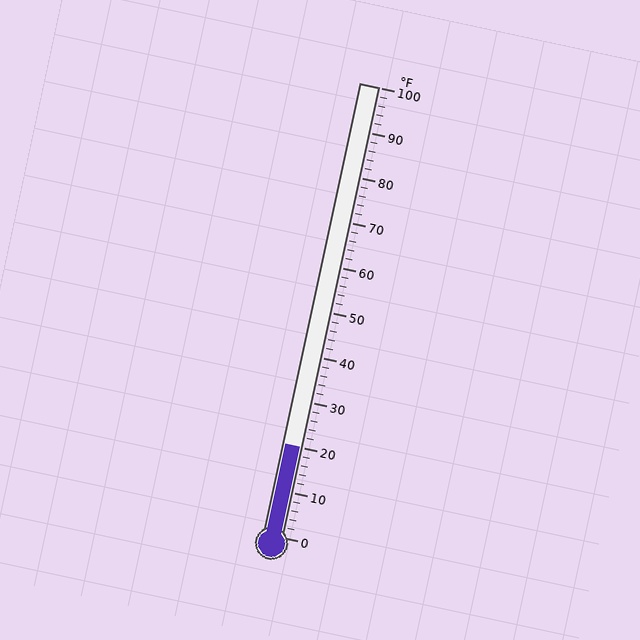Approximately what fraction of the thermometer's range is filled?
The thermometer is filled to approximately 20% of its range.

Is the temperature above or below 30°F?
The temperature is below 30°F.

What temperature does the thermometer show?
The thermometer shows approximately 20°F.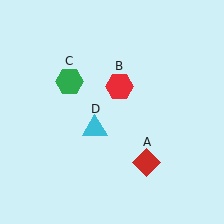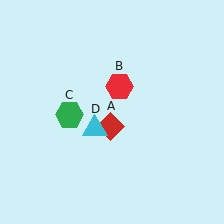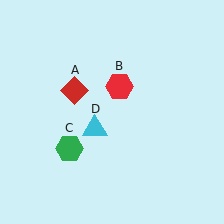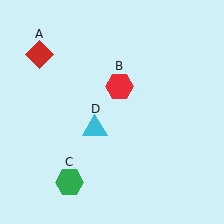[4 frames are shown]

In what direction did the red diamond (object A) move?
The red diamond (object A) moved up and to the left.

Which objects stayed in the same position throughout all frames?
Red hexagon (object B) and cyan triangle (object D) remained stationary.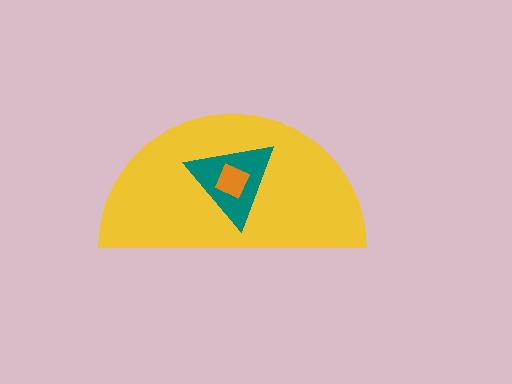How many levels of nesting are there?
3.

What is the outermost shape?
The yellow semicircle.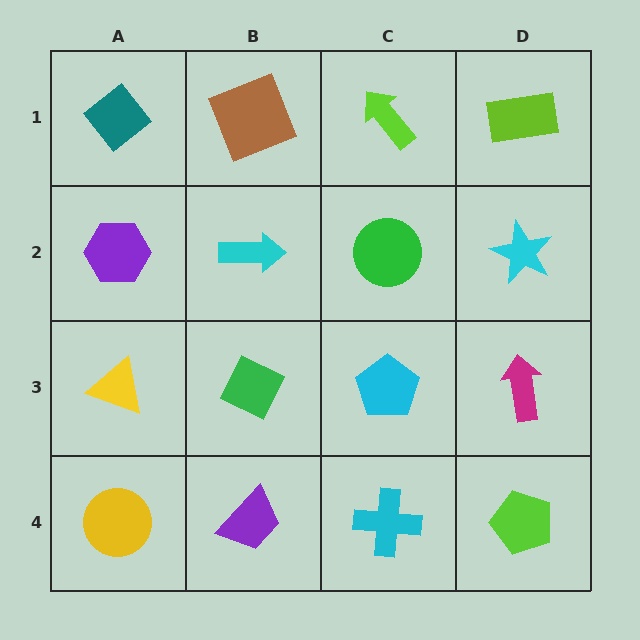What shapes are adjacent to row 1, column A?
A purple hexagon (row 2, column A), a brown square (row 1, column B).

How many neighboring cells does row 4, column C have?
3.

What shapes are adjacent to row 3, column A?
A purple hexagon (row 2, column A), a yellow circle (row 4, column A), a green diamond (row 3, column B).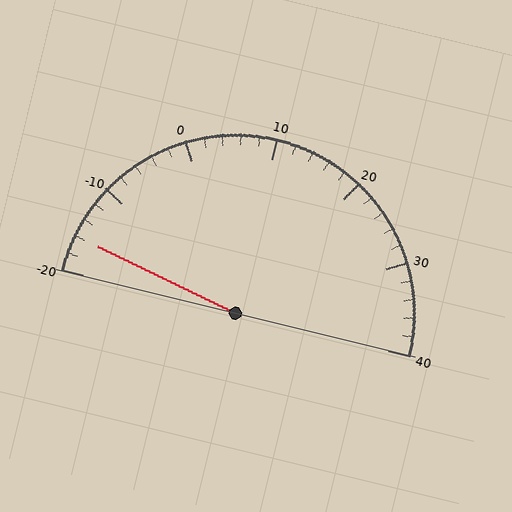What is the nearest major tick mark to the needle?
The nearest major tick mark is -20.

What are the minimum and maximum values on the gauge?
The gauge ranges from -20 to 40.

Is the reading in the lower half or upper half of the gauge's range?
The reading is in the lower half of the range (-20 to 40).